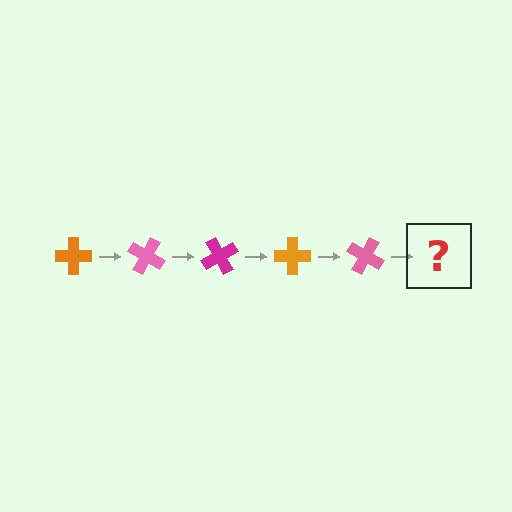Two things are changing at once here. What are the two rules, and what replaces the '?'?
The two rules are that it rotates 30 degrees each step and the color cycles through orange, pink, and magenta. The '?' should be a magenta cross, rotated 150 degrees from the start.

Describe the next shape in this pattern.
It should be a magenta cross, rotated 150 degrees from the start.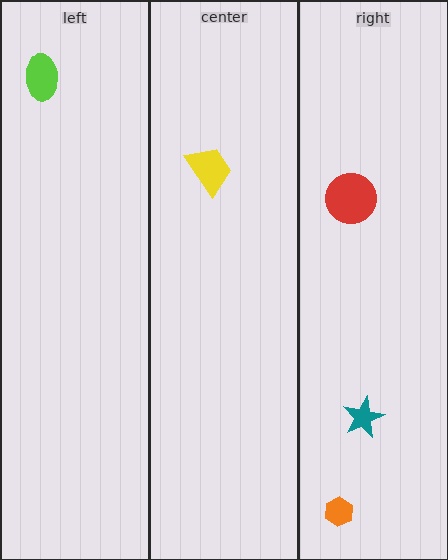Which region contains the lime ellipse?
The left region.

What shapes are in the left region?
The lime ellipse.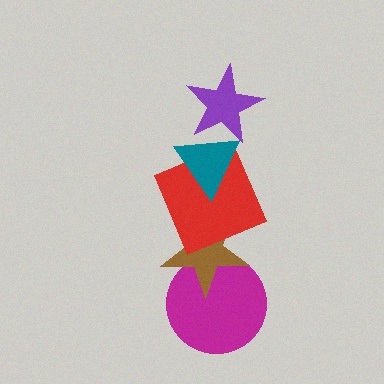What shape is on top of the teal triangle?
The purple star is on top of the teal triangle.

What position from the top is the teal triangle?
The teal triangle is 2nd from the top.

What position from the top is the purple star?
The purple star is 1st from the top.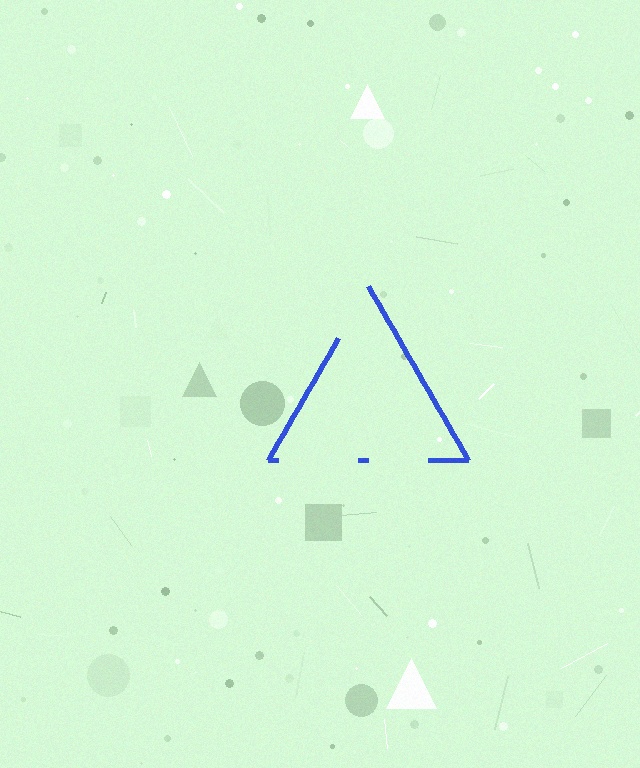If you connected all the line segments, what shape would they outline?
They would outline a triangle.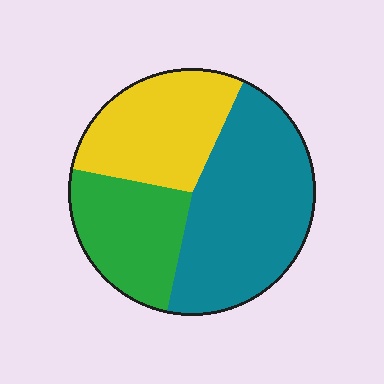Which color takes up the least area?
Green, at roughly 25%.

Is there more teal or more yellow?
Teal.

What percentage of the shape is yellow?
Yellow takes up between a sixth and a third of the shape.